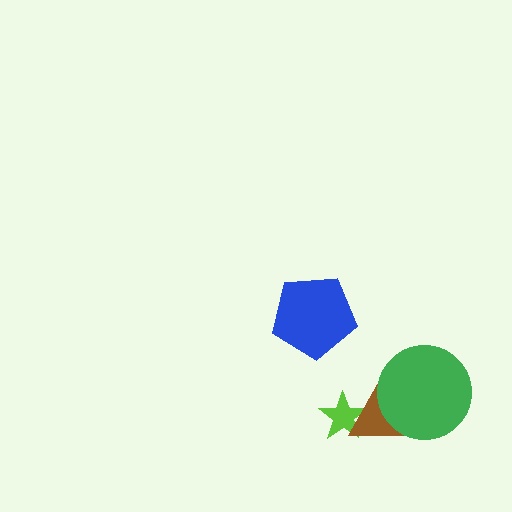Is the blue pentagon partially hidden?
No, no other shape covers it.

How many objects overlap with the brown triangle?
2 objects overlap with the brown triangle.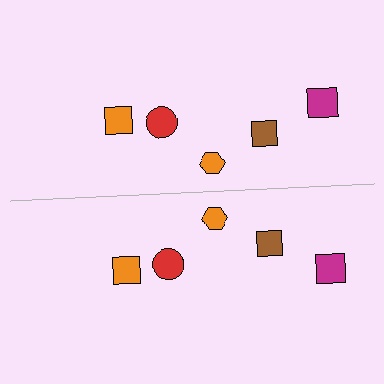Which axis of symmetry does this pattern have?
The pattern has a horizontal axis of symmetry running through the center of the image.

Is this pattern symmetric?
Yes, this pattern has bilateral (reflection) symmetry.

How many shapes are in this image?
There are 10 shapes in this image.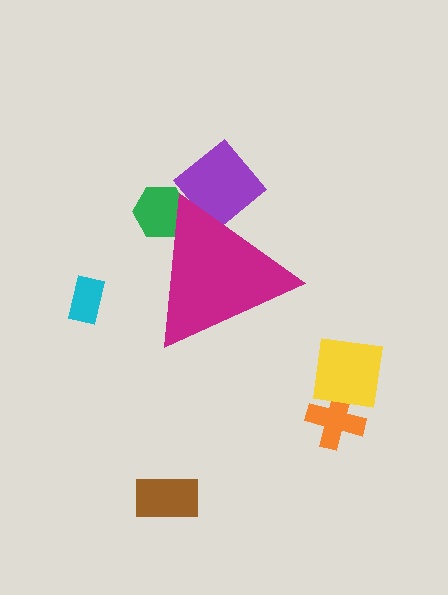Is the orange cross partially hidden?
No, the orange cross is fully visible.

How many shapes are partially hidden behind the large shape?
2 shapes are partially hidden.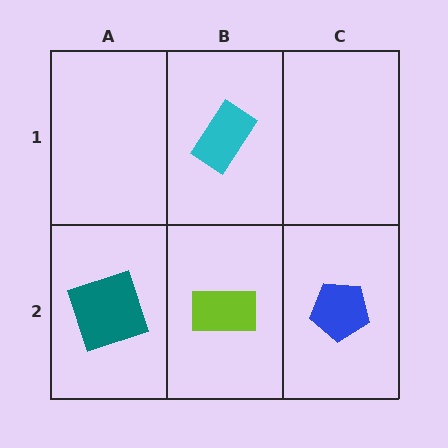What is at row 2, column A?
A teal square.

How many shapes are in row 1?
1 shape.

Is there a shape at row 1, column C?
No, that cell is empty.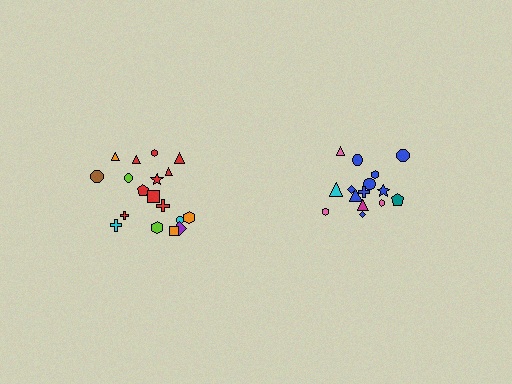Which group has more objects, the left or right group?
The left group.